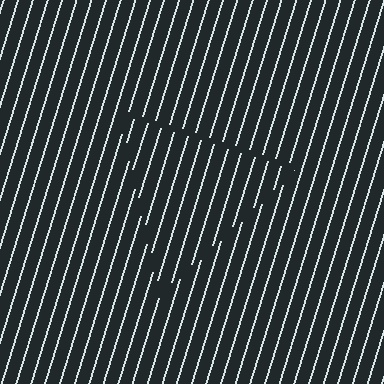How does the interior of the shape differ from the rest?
The interior of the shape contains the same grating, shifted by half a period — the contour is defined by the phase discontinuity where line-ends from the inner and outer gratings abut.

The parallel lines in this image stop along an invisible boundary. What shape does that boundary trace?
An illusory triangle. The interior of the shape contains the same grating, shifted by half a period — the contour is defined by the phase discontinuity where line-ends from the inner and outer gratings abut.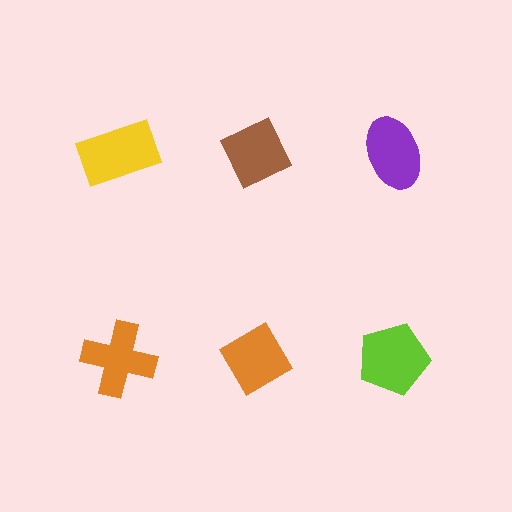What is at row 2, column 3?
A lime pentagon.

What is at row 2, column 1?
An orange cross.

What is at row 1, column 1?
A yellow rectangle.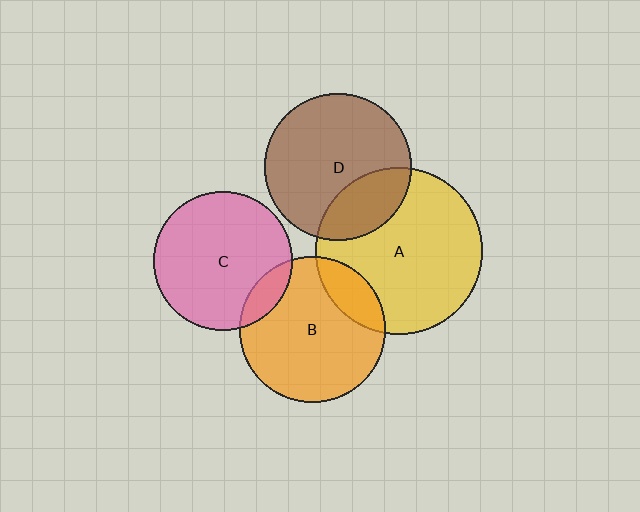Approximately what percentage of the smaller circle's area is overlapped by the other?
Approximately 15%.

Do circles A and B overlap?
Yes.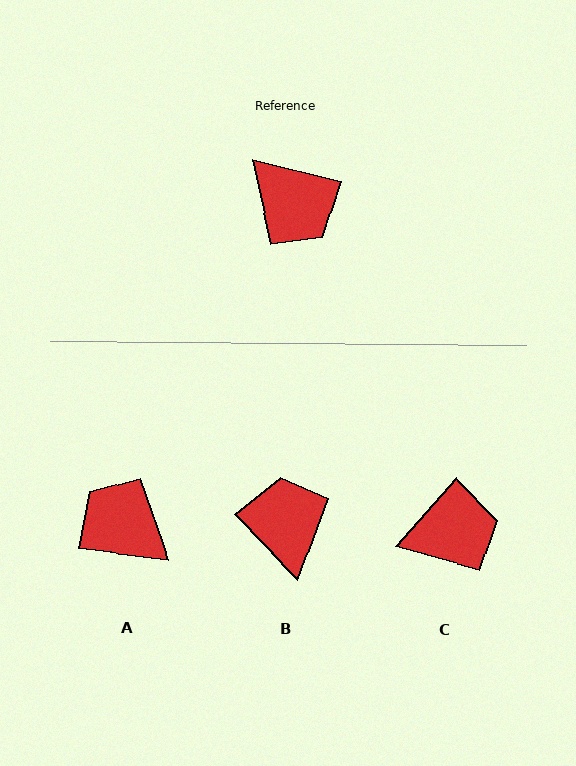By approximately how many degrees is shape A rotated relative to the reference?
Approximately 173 degrees clockwise.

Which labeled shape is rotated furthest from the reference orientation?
A, about 173 degrees away.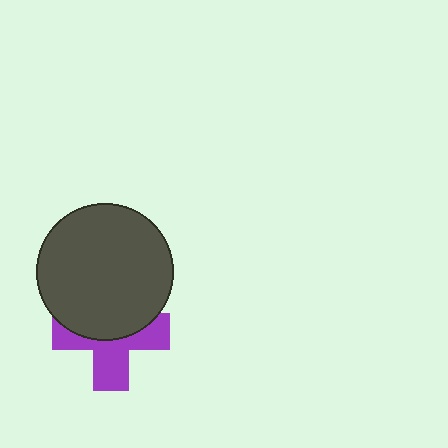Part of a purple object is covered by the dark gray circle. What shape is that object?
It is a cross.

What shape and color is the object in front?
The object in front is a dark gray circle.